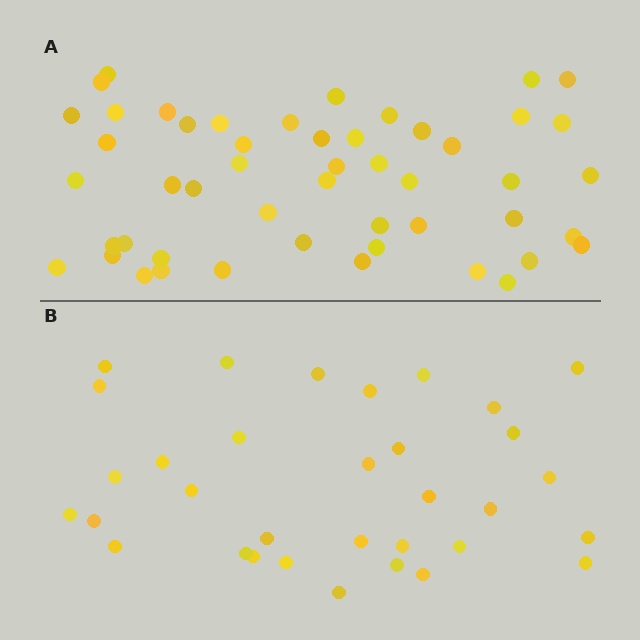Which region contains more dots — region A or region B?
Region A (the top region) has more dots.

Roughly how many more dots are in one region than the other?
Region A has approximately 15 more dots than region B.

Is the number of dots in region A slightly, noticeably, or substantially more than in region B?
Region A has substantially more. The ratio is roughly 1.5 to 1.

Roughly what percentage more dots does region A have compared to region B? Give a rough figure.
About 50% more.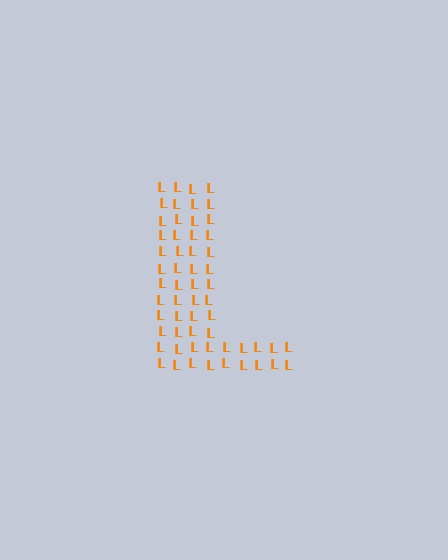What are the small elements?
The small elements are letter L's.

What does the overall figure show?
The overall figure shows the letter L.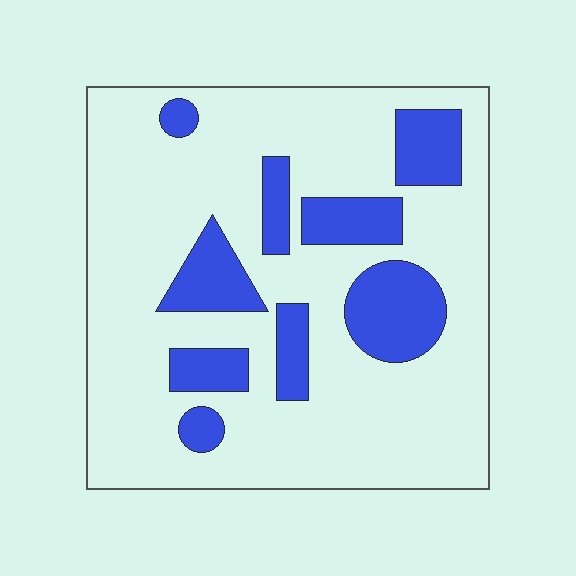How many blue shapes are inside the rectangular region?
9.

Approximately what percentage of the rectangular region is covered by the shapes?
Approximately 20%.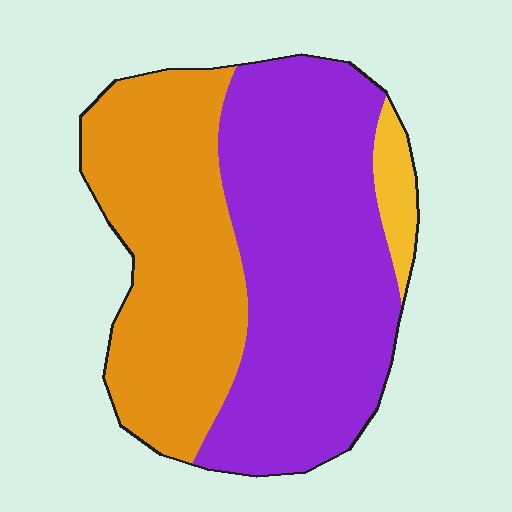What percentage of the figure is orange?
Orange takes up about two fifths (2/5) of the figure.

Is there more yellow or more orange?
Orange.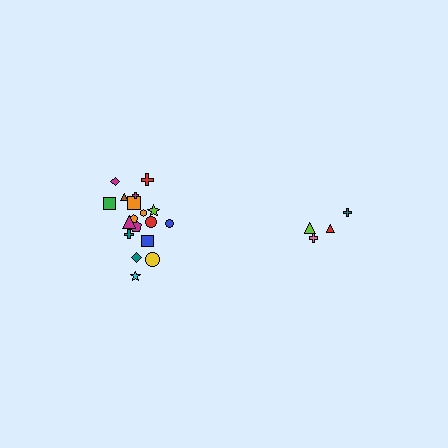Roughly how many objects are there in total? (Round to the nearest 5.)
Roughly 20 objects in total.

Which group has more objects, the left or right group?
The left group.